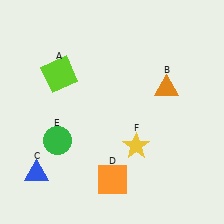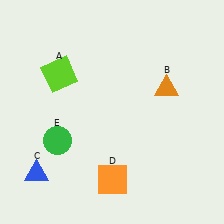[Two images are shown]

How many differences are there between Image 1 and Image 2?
There is 1 difference between the two images.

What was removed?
The yellow star (F) was removed in Image 2.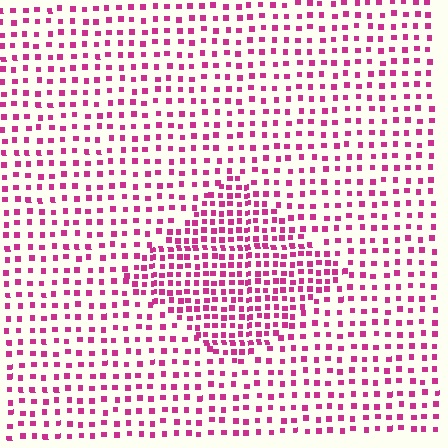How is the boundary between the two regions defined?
The boundary is defined by a change in element density (approximately 1.9x ratio). All elements are the same color, size, and shape.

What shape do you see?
I see a diamond.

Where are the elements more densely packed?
The elements are more densely packed inside the diamond boundary.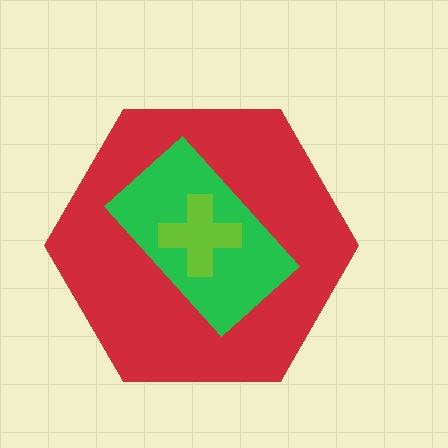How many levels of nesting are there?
3.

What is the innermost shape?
The lime cross.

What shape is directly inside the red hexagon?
The green rectangle.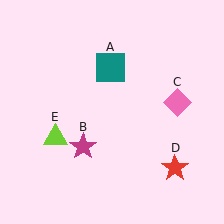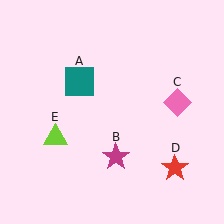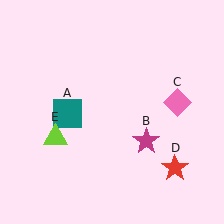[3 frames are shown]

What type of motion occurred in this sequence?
The teal square (object A), magenta star (object B) rotated counterclockwise around the center of the scene.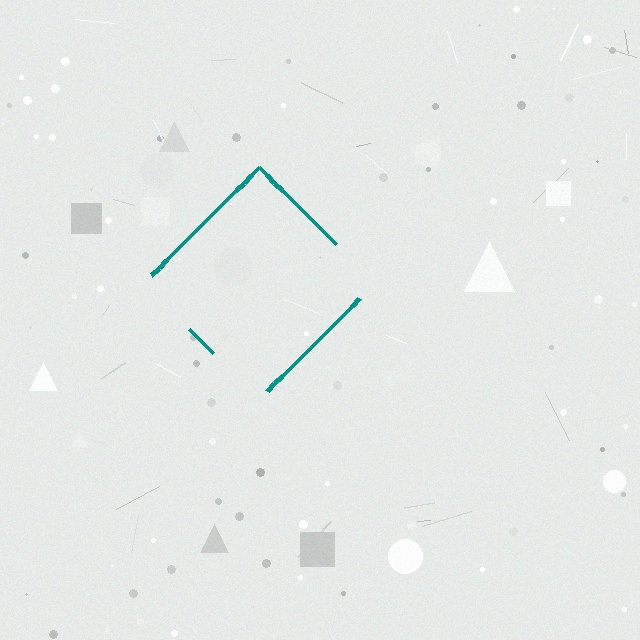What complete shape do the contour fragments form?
The contour fragments form a diamond.